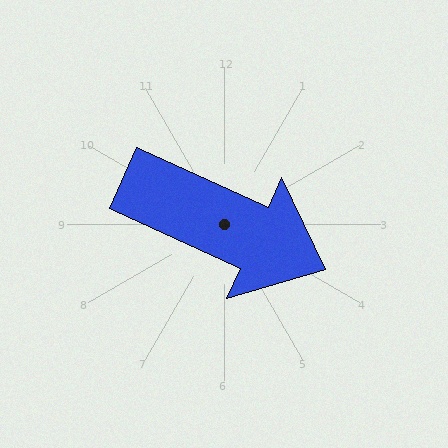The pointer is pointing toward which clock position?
Roughly 4 o'clock.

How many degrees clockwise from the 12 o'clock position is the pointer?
Approximately 114 degrees.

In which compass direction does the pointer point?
Southeast.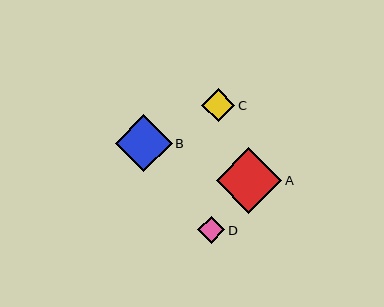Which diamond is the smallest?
Diamond D is the smallest with a size of approximately 27 pixels.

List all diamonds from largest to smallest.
From largest to smallest: A, B, C, D.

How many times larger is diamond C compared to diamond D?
Diamond C is approximately 1.2 times the size of diamond D.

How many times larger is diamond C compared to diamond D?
Diamond C is approximately 1.2 times the size of diamond D.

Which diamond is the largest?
Diamond A is the largest with a size of approximately 65 pixels.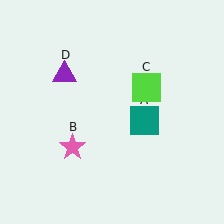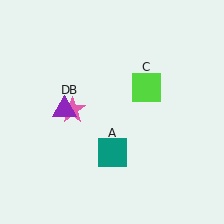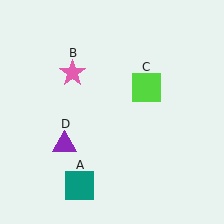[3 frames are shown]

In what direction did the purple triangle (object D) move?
The purple triangle (object D) moved down.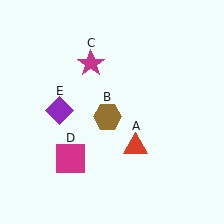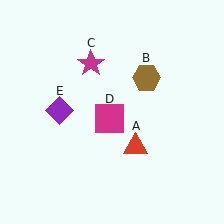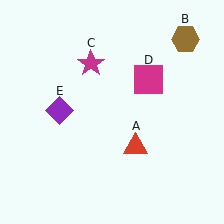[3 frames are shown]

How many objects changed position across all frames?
2 objects changed position: brown hexagon (object B), magenta square (object D).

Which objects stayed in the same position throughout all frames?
Red triangle (object A) and magenta star (object C) and purple diamond (object E) remained stationary.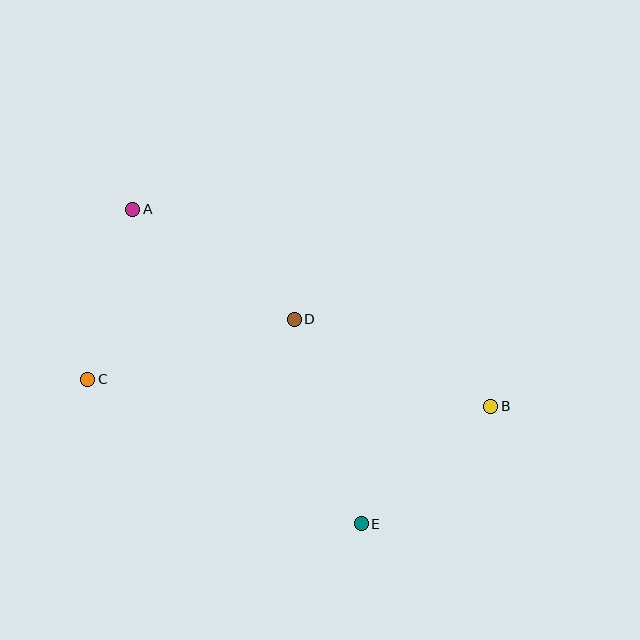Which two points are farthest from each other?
Points A and B are farthest from each other.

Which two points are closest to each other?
Points B and E are closest to each other.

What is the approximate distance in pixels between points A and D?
The distance between A and D is approximately 196 pixels.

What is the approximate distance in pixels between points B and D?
The distance between B and D is approximately 215 pixels.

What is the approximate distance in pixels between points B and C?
The distance between B and C is approximately 404 pixels.